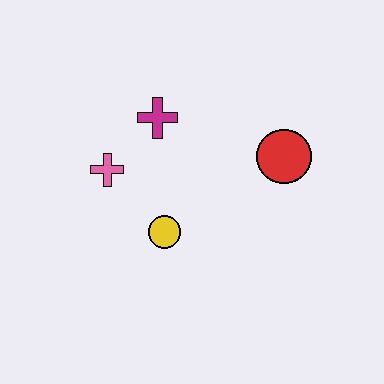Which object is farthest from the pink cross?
The red circle is farthest from the pink cross.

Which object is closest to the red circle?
The magenta cross is closest to the red circle.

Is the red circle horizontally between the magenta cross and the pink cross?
No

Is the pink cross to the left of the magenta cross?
Yes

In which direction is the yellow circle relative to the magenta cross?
The yellow circle is below the magenta cross.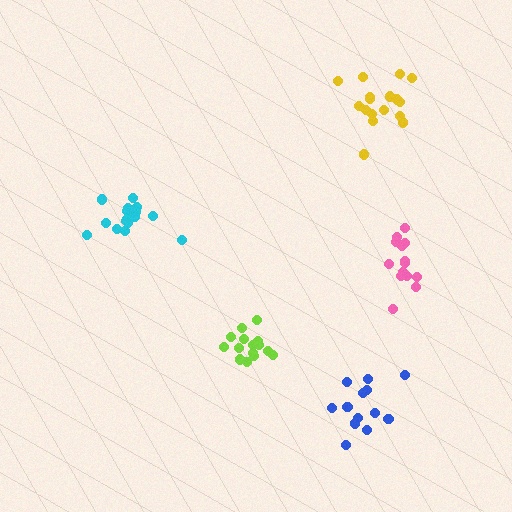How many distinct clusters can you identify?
There are 5 distinct clusters.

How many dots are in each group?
Group 1: 16 dots, Group 2: 15 dots, Group 3: 17 dots, Group 4: 15 dots, Group 5: 14 dots (77 total).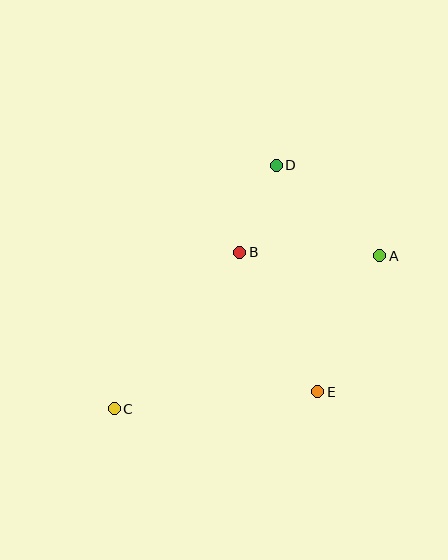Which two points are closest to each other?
Points B and D are closest to each other.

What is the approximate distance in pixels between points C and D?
The distance between C and D is approximately 292 pixels.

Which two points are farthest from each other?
Points A and C are farthest from each other.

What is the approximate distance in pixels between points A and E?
The distance between A and E is approximately 149 pixels.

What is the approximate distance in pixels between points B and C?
The distance between B and C is approximately 201 pixels.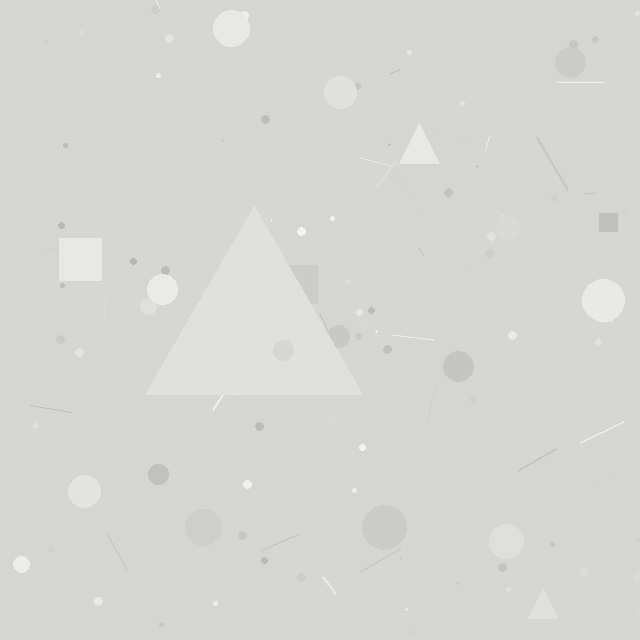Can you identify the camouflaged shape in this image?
The camouflaged shape is a triangle.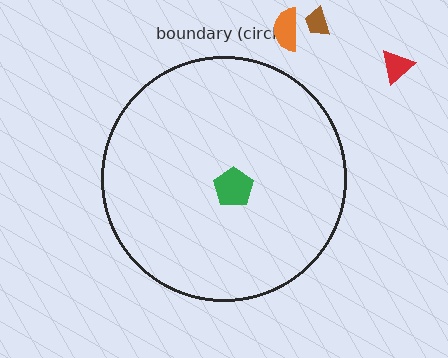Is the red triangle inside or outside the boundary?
Outside.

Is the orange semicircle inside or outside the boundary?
Outside.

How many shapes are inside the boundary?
1 inside, 3 outside.